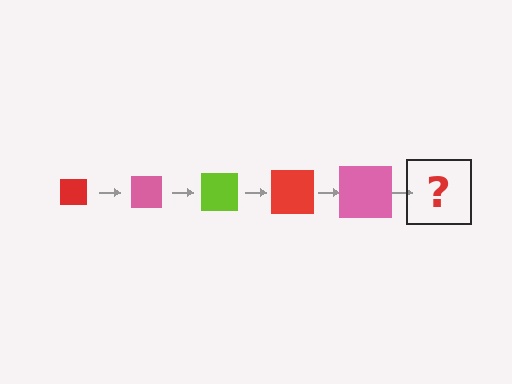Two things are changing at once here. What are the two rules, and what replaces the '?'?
The two rules are that the square grows larger each step and the color cycles through red, pink, and lime. The '?' should be a lime square, larger than the previous one.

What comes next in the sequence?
The next element should be a lime square, larger than the previous one.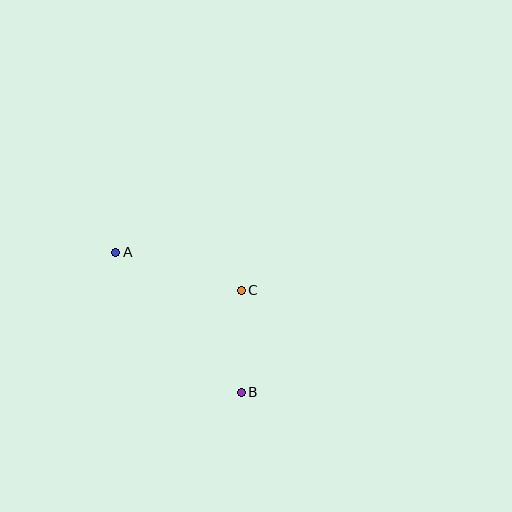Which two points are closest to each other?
Points B and C are closest to each other.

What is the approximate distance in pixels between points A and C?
The distance between A and C is approximately 131 pixels.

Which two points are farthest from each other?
Points A and B are farthest from each other.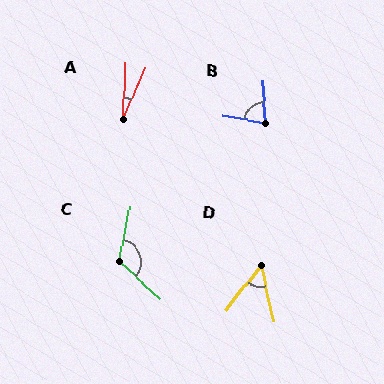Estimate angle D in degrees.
Approximately 50 degrees.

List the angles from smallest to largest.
A (21°), D (50°), B (76°), C (121°).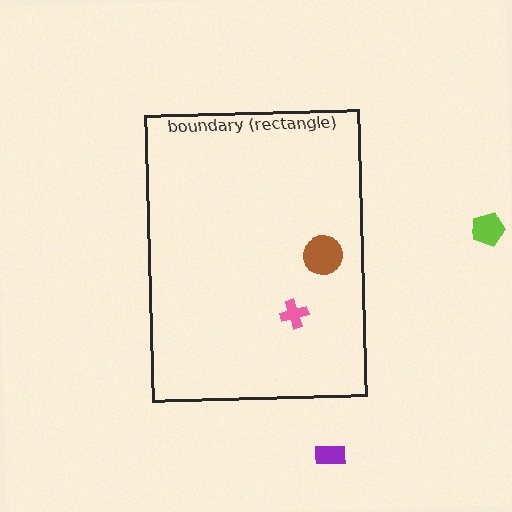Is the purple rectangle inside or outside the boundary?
Outside.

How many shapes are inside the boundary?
2 inside, 2 outside.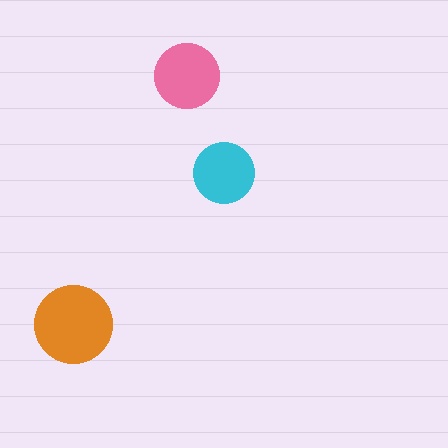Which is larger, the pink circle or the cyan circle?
The pink one.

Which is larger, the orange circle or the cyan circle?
The orange one.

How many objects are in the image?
There are 3 objects in the image.